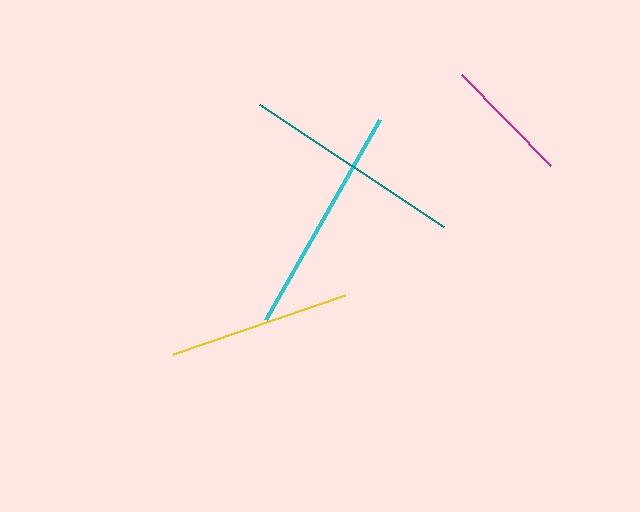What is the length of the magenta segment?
The magenta segment is approximately 128 pixels long.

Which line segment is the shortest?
The magenta line is the shortest at approximately 128 pixels.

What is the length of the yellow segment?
The yellow segment is approximately 182 pixels long.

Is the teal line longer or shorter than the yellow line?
The teal line is longer than the yellow line.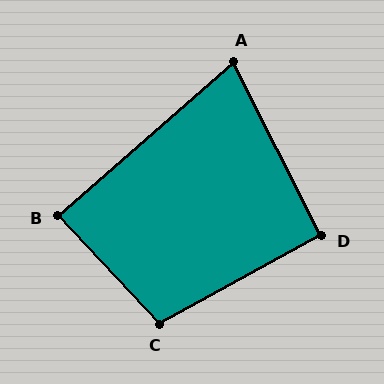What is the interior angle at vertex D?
Approximately 92 degrees (approximately right).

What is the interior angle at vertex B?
Approximately 88 degrees (approximately right).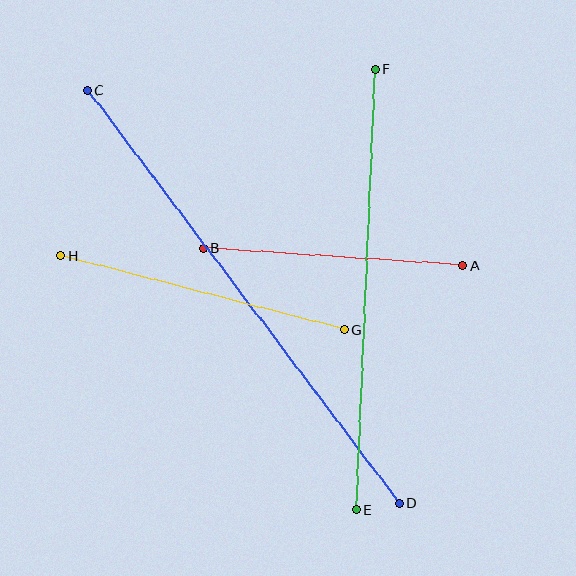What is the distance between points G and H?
The distance is approximately 292 pixels.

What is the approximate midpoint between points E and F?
The midpoint is at approximately (366, 289) pixels.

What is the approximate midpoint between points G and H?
The midpoint is at approximately (203, 293) pixels.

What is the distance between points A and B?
The distance is approximately 260 pixels.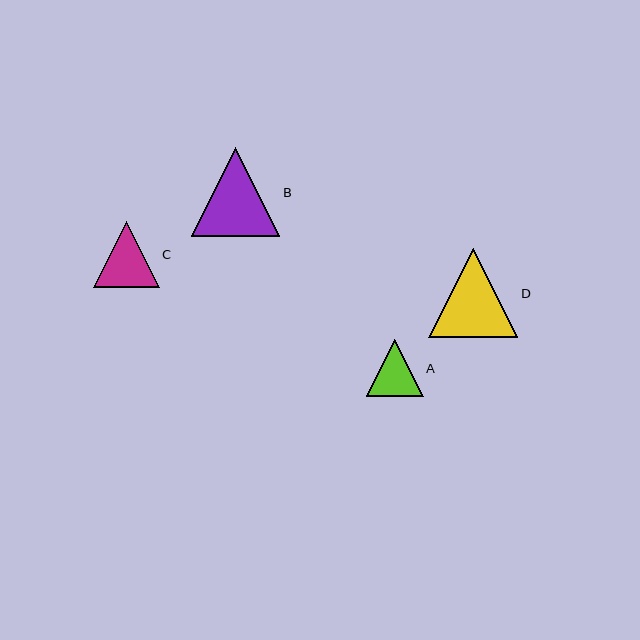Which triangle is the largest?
Triangle D is the largest with a size of approximately 89 pixels.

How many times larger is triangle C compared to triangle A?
Triangle C is approximately 1.2 times the size of triangle A.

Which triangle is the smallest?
Triangle A is the smallest with a size of approximately 57 pixels.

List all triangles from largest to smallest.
From largest to smallest: D, B, C, A.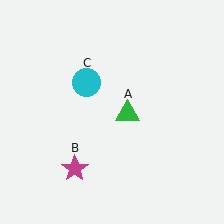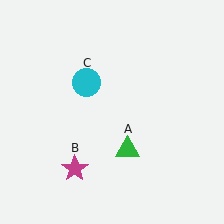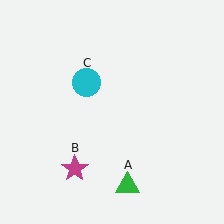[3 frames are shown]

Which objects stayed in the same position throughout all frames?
Magenta star (object B) and cyan circle (object C) remained stationary.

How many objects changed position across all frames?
1 object changed position: green triangle (object A).